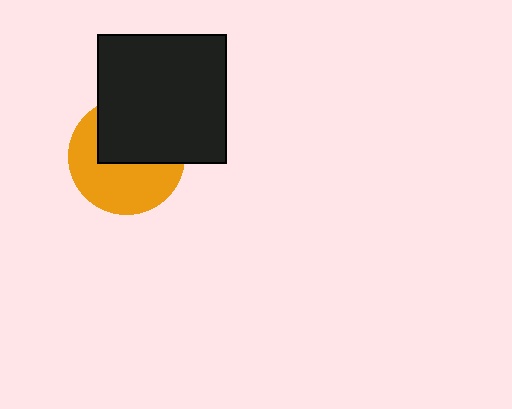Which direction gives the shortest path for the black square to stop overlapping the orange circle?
Moving up gives the shortest separation.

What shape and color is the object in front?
The object in front is a black square.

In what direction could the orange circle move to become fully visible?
The orange circle could move down. That would shift it out from behind the black square entirely.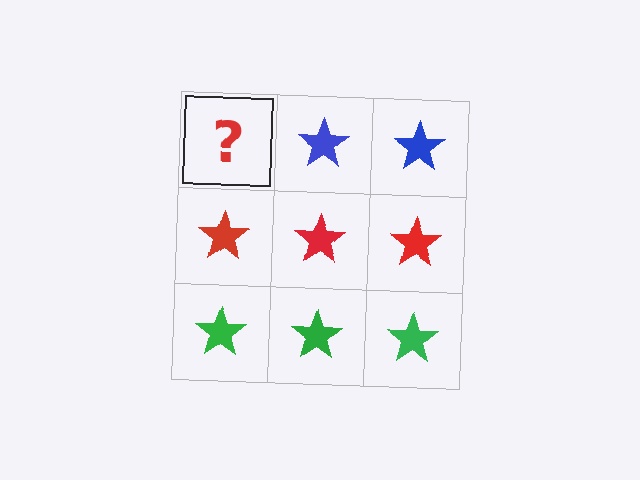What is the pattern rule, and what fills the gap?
The rule is that each row has a consistent color. The gap should be filled with a blue star.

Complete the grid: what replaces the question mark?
The question mark should be replaced with a blue star.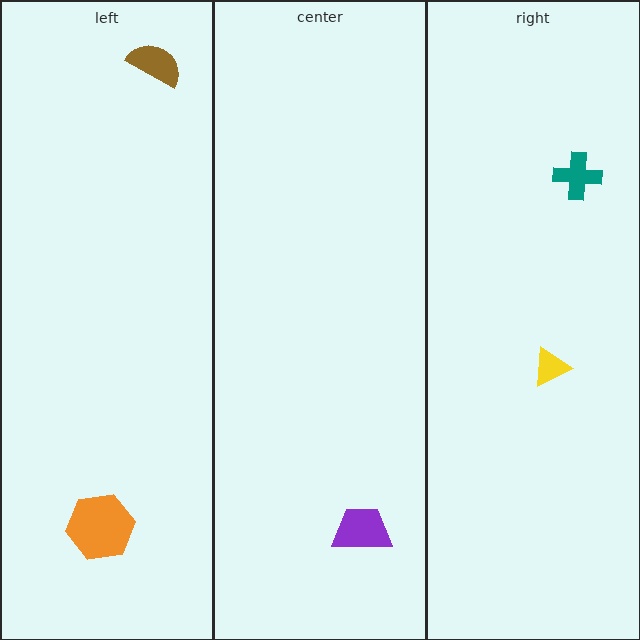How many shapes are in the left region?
2.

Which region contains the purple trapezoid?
The center region.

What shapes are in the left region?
The orange hexagon, the brown semicircle.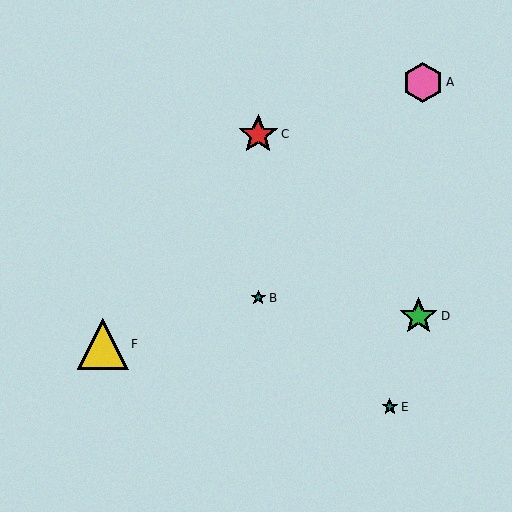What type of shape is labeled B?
Shape B is a teal star.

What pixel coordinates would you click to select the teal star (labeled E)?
Click at (390, 407) to select the teal star E.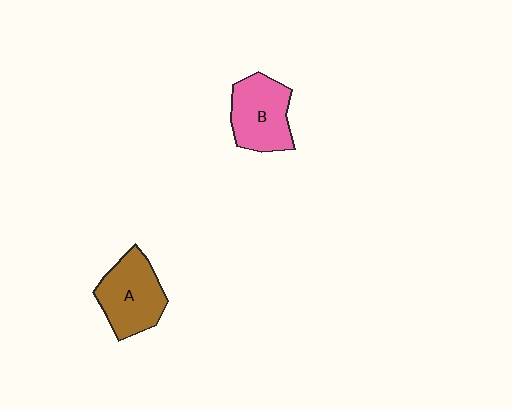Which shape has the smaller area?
Shape B (pink).